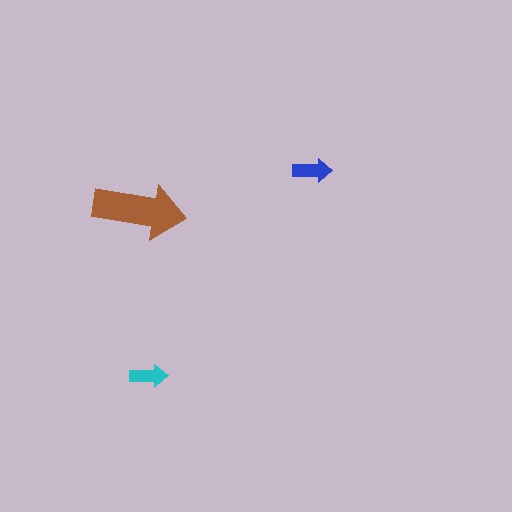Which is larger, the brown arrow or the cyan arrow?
The brown one.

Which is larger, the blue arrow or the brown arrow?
The brown one.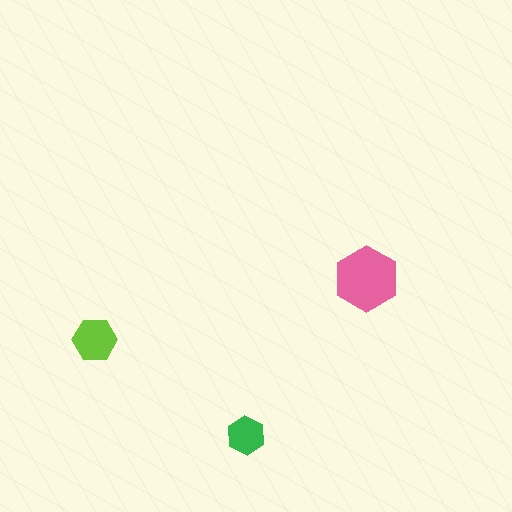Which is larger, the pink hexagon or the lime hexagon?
The pink one.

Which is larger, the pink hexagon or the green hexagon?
The pink one.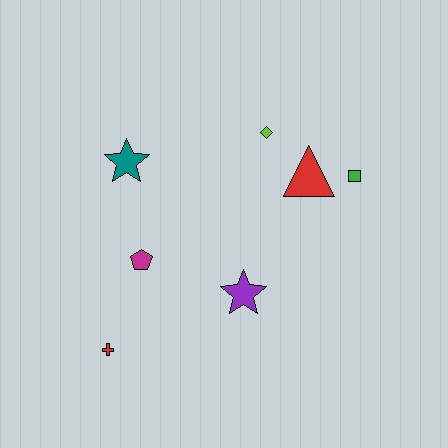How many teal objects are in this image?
There is 1 teal object.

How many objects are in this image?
There are 7 objects.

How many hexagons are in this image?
There are no hexagons.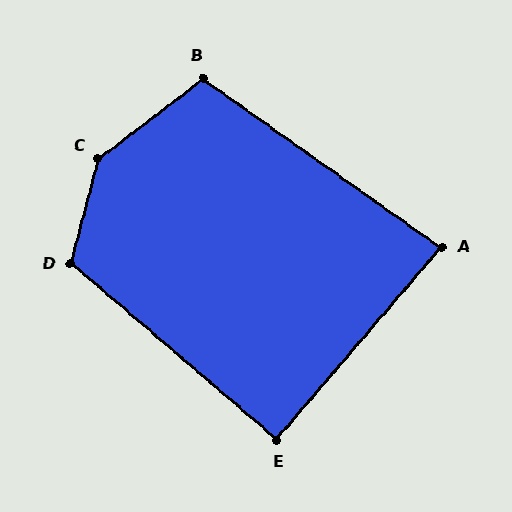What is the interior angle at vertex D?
Approximately 116 degrees (obtuse).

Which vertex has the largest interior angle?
C, at approximately 142 degrees.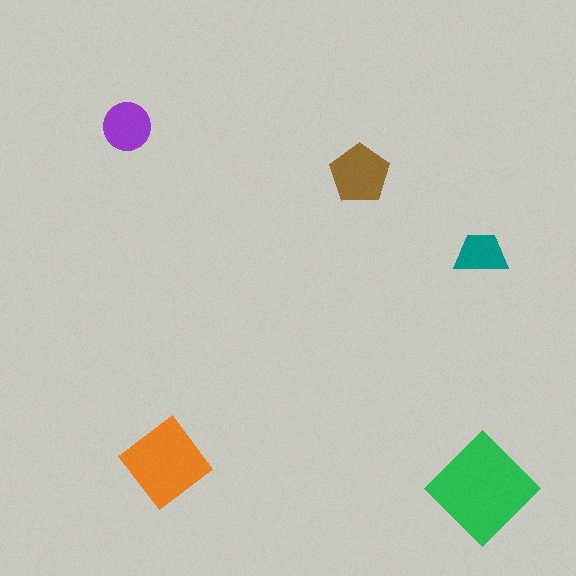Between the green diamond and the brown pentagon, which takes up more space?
The green diamond.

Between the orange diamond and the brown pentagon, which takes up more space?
The orange diamond.